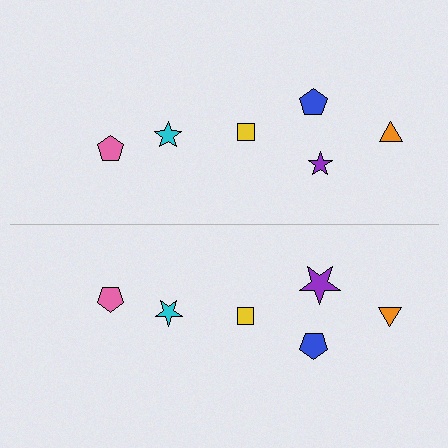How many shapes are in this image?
There are 12 shapes in this image.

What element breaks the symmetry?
The purple star on the bottom side has a different size than its mirror counterpart.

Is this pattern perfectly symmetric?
No, the pattern is not perfectly symmetric. The purple star on the bottom side has a different size than its mirror counterpart.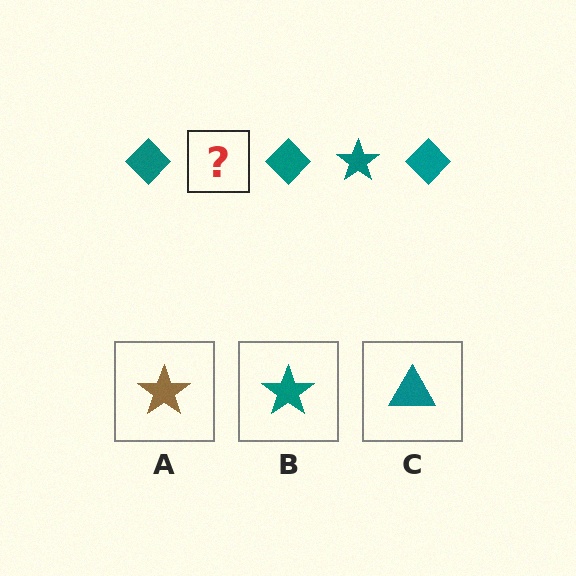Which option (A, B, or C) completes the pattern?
B.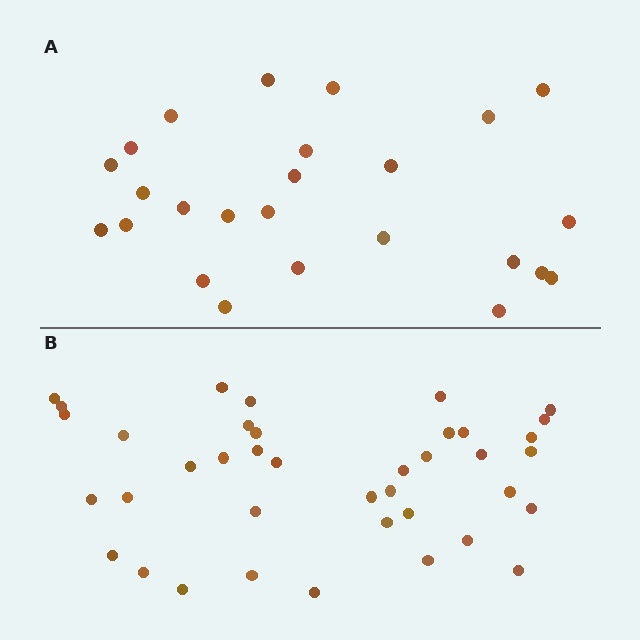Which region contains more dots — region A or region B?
Region B (the bottom region) has more dots.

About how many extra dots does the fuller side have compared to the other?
Region B has approximately 15 more dots than region A.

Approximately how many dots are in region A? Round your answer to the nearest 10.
About 20 dots. (The exact count is 25, which rounds to 20.)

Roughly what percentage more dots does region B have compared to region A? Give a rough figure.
About 55% more.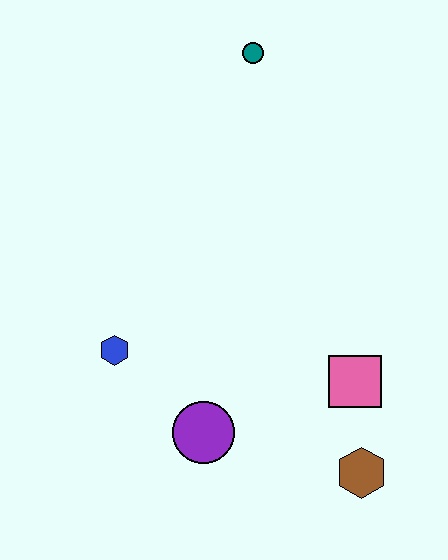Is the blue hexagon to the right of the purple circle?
No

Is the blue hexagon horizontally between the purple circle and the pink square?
No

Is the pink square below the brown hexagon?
No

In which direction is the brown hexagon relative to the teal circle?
The brown hexagon is below the teal circle.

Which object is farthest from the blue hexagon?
The teal circle is farthest from the blue hexagon.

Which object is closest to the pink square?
The brown hexagon is closest to the pink square.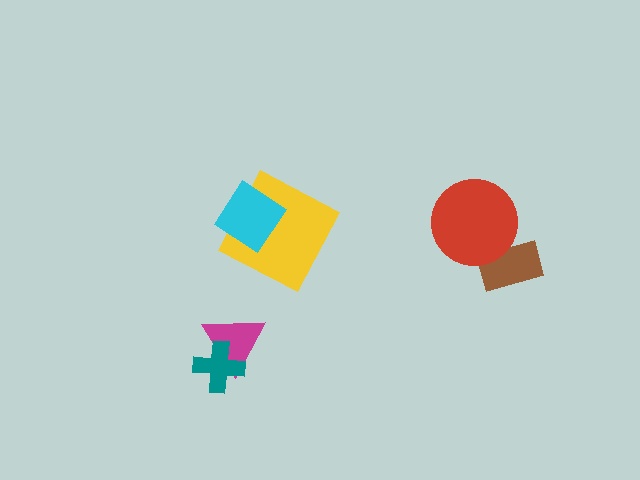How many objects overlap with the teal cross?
1 object overlaps with the teal cross.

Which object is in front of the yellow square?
The cyan diamond is in front of the yellow square.